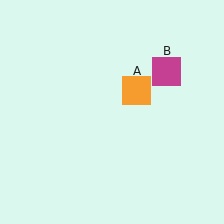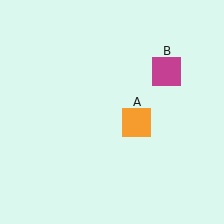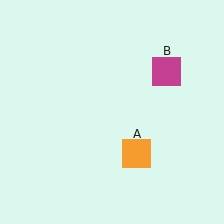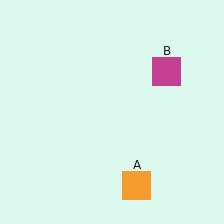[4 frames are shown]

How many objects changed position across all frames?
1 object changed position: orange square (object A).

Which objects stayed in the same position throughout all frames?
Magenta square (object B) remained stationary.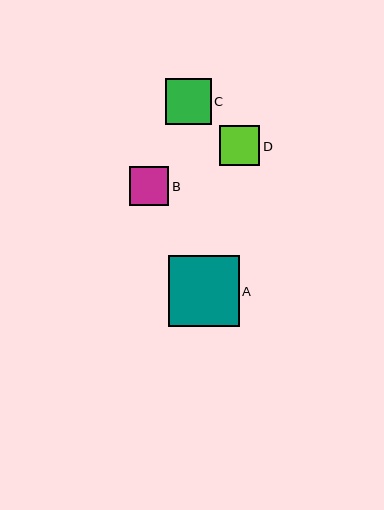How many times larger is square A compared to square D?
Square A is approximately 1.8 times the size of square D.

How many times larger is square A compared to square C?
Square A is approximately 1.5 times the size of square C.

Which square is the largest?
Square A is the largest with a size of approximately 71 pixels.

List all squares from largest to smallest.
From largest to smallest: A, C, D, B.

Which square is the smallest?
Square B is the smallest with a size of approximately 40 pixels.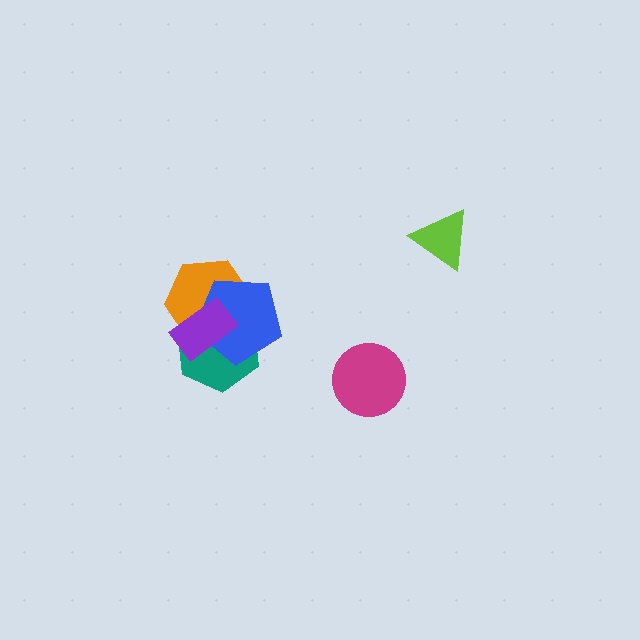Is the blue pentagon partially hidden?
Yes, it is partially covered by another shape.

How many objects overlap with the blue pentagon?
3 objects overlap with the blue pentagon.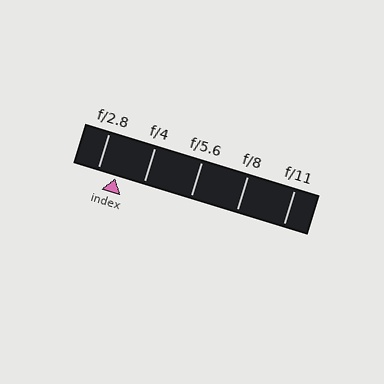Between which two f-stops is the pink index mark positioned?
The index mark is between f/2.8 and f/4.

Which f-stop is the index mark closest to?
The index mark is closest to f/2.8.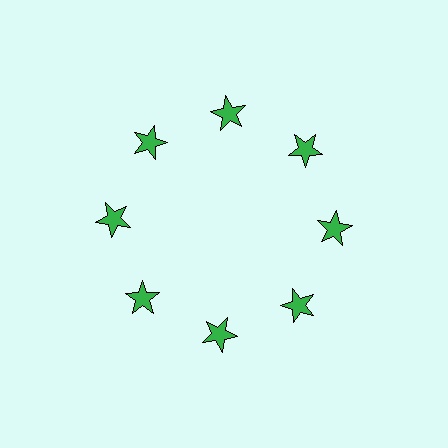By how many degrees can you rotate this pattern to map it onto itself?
The pattern maps onto itself every 45 degrees of rotation.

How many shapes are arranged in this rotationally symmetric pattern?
There are 8 shapes, arranged in 8 groups of 1.